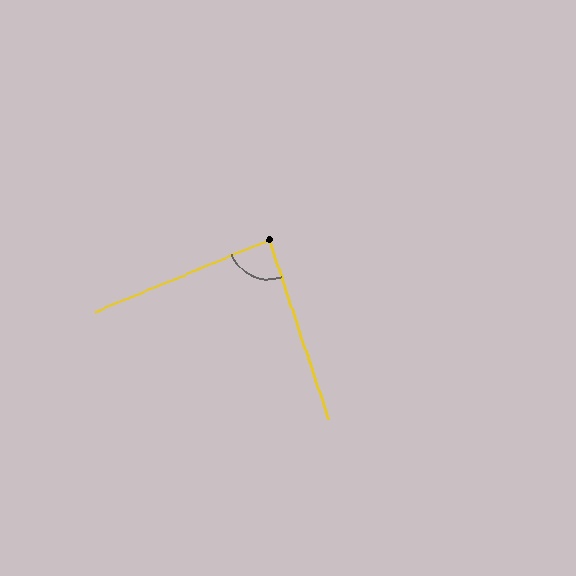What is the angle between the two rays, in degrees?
Approximately 86 degrees.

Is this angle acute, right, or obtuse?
It is approximately a right angle.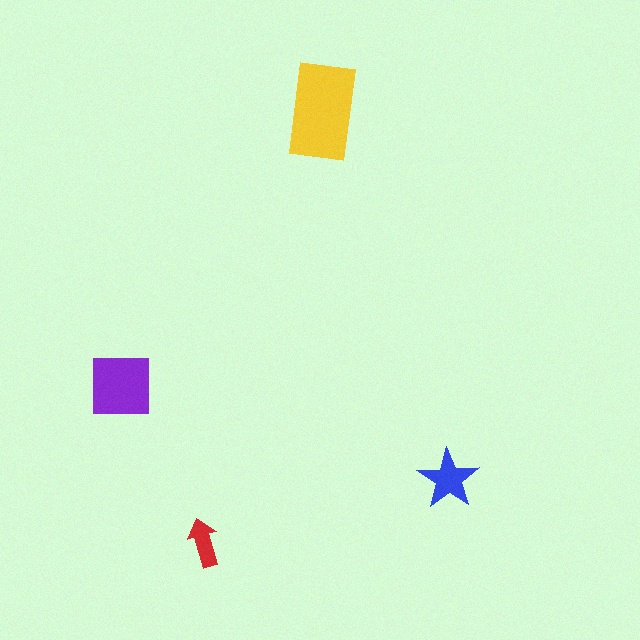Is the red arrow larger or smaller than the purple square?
Smaller.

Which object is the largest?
The yellow rectangle.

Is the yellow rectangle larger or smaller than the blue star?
Larger.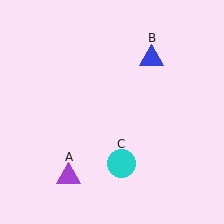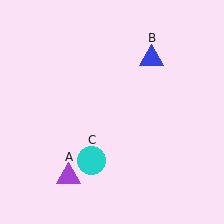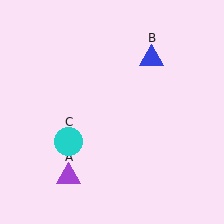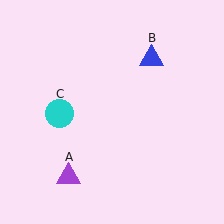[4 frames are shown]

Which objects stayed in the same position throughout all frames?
Purple triangle (object A) and blue triangle (object B) remained stationary.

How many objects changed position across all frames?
1 object changed position: cyan circle (object C).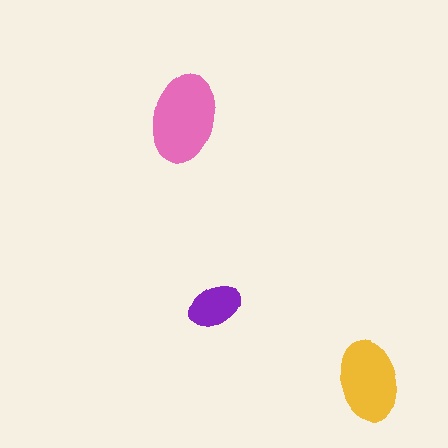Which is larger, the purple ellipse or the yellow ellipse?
The yellow one.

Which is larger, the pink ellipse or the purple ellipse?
The pink one.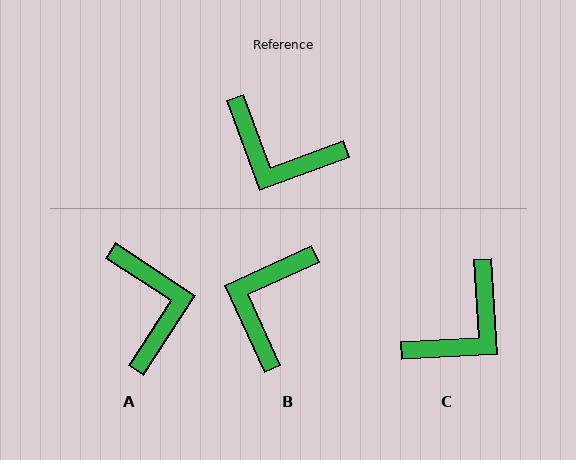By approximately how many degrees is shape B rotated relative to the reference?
Approximately 86 degrees clockwise.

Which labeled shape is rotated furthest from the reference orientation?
A, about 127 degrees away.